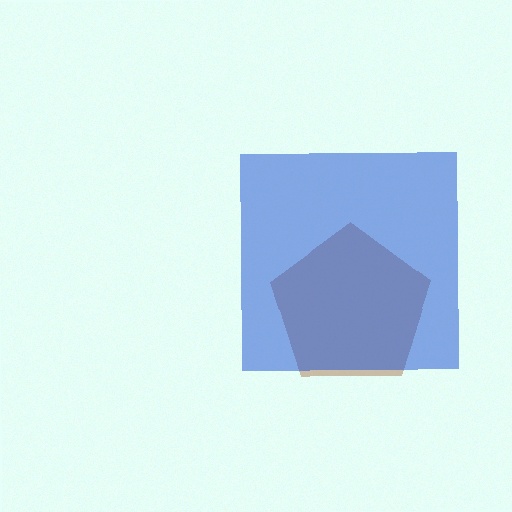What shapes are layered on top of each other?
The layered shapes are: a brown pentagon, a blue square.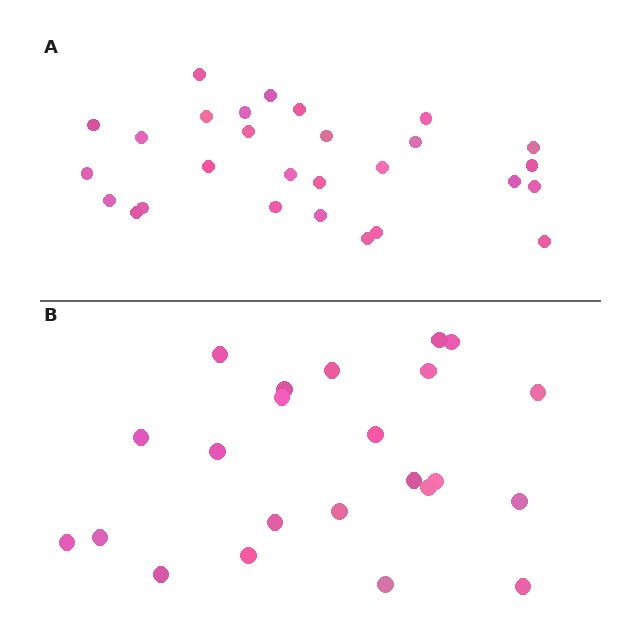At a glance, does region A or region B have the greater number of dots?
Region A (the top region) has more dots.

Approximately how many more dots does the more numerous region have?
Region A has about 5 more dots than region B.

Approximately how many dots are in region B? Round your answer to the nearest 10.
About 20 dots. (The exact count is 23, which rounds to 20.)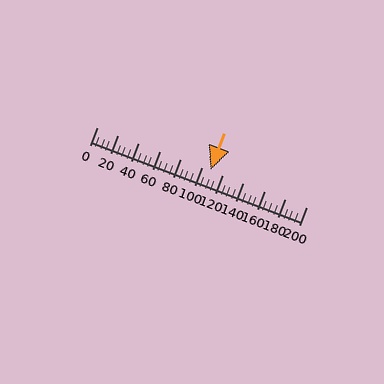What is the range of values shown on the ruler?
The ruler shows values from 0 to 200.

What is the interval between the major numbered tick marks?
The major tick marks are spaced 20 units apart.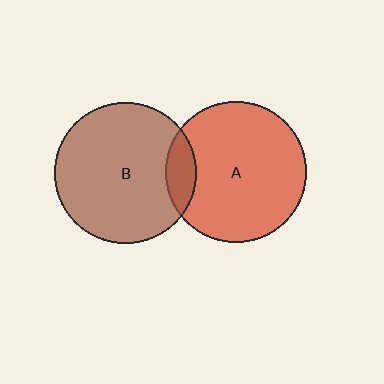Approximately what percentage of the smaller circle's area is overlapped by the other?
Approximately 10%.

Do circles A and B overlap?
Yes.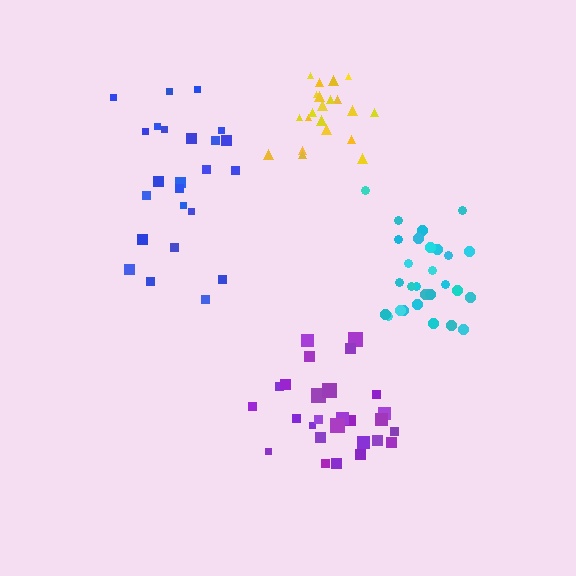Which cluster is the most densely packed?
Yellow.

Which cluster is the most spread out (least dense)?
Blue.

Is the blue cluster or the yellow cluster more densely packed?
Yellow.